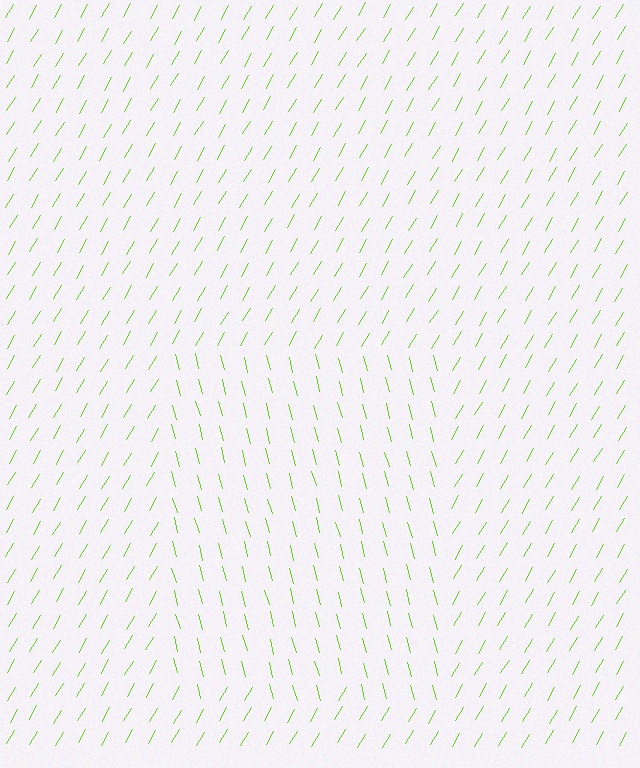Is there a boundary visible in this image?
Yes, there is a texture boundary formed by a change in line orientation.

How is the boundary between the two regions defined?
The boundary is defined purely by a change in line orientation (approximately 45 degrees difference). All lines are the same color and thickness.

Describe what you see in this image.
The image is filled with small lime line segments. A rectangle region in the image has lines oriented differently from the surrounding lines, creating a visible texture boundary.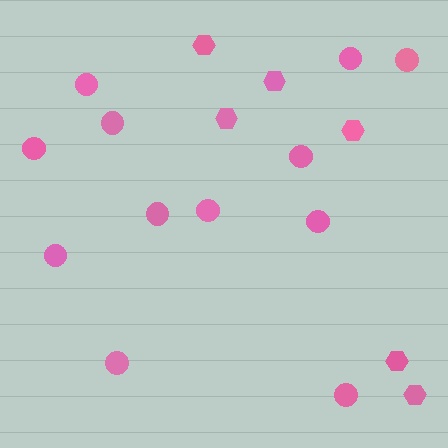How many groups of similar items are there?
There are 2 groups: one group of circles (12) and one group of hexagons (6).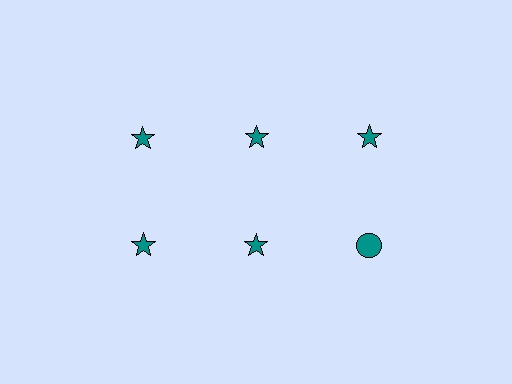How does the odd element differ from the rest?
It has a different shape: circle instead of star.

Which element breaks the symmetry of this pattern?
The teal circle in the second row, center column breaks the symmetry. All other shapes are teal stars.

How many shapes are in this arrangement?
There are 6 shapes arranged in a grid pattern.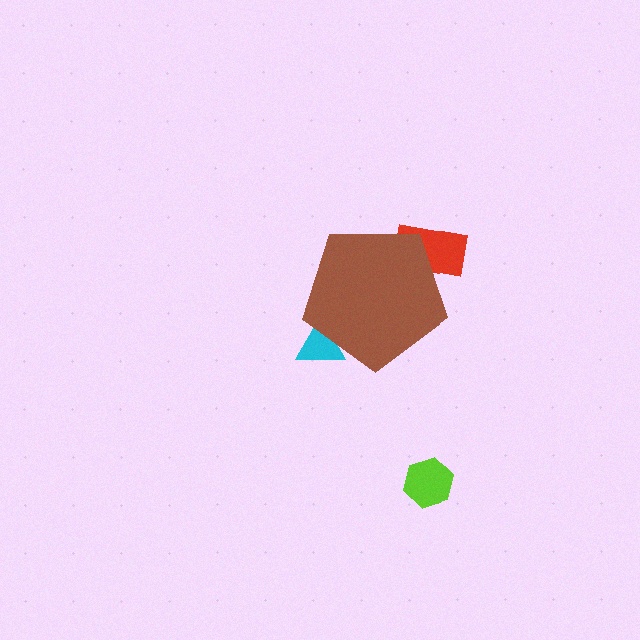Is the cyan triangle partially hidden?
Yes, the cyan triangle is partially hidden behind the brown pentagon.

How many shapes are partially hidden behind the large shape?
2 shapes are partially hidden.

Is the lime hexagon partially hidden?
No, the lime hexagon is fully visible.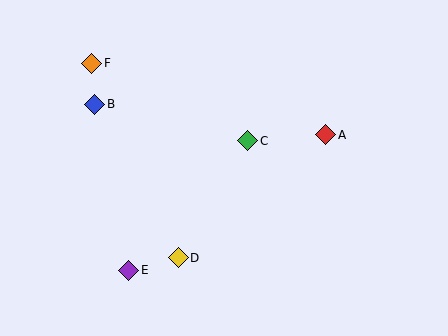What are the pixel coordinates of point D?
Point D is at (178, 258).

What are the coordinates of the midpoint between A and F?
The midpoint between A and F is at (209, 99).